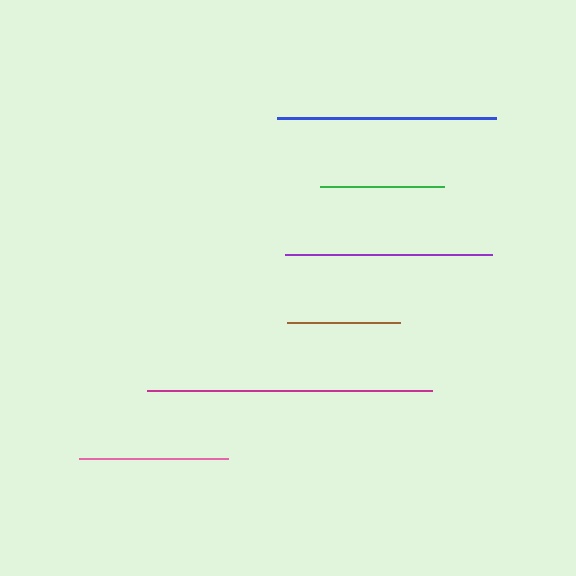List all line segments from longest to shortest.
From longest to shortest: magenta, blue, purple, pink, green, brown.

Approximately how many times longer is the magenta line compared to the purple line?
The magenta line is approximately 1.4 times the length of the purple line.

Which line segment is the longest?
The magenta line is the longest at approximately 285 pixels.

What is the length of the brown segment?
The brown segment is approximately 114 pixels long.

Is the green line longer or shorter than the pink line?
The pink line is longer than the green line.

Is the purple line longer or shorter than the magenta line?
The magenta line is longer than the purple line.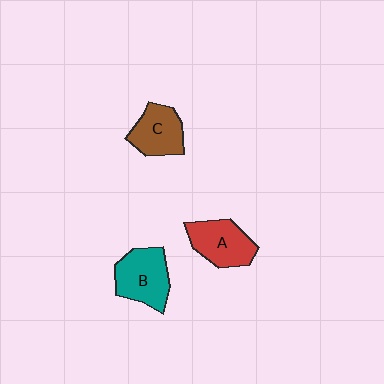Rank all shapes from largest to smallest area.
From largest to smallest: B (teal), A (red), C (brown).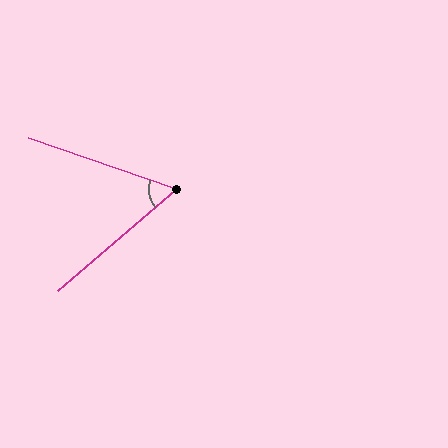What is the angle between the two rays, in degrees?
Approximately 59 degrees.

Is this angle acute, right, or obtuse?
It is acute.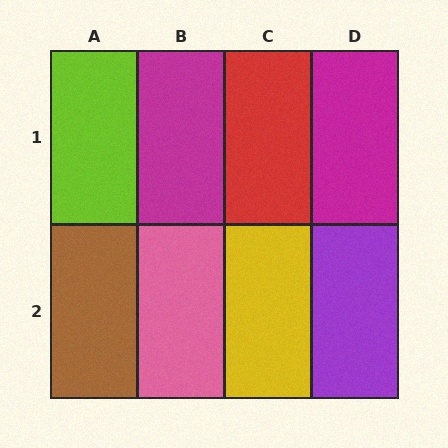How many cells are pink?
1 cell is pink.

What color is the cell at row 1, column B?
Magenta.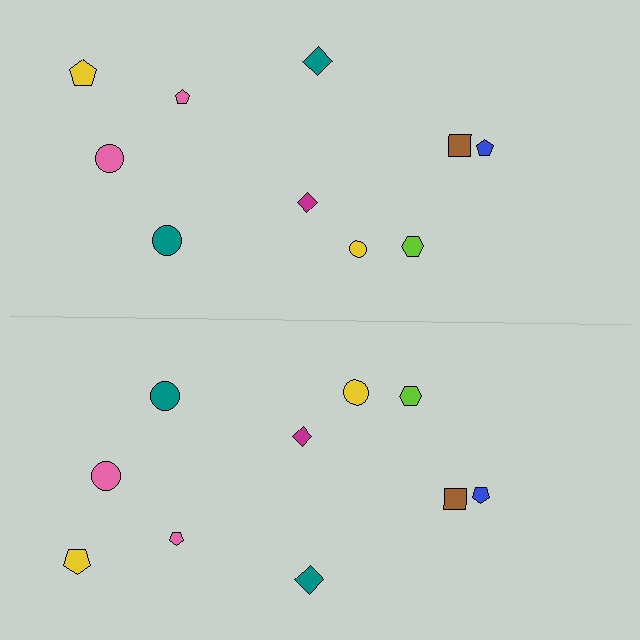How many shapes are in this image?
There are 20 shapes in this image.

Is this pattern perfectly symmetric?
No, the pattern is not perfectly symmetric. The yellow circle on the bottom side has a different size than its mirror counterpart.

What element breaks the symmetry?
The yellow circle on the bottom side has a different size than its mirror counterpart.